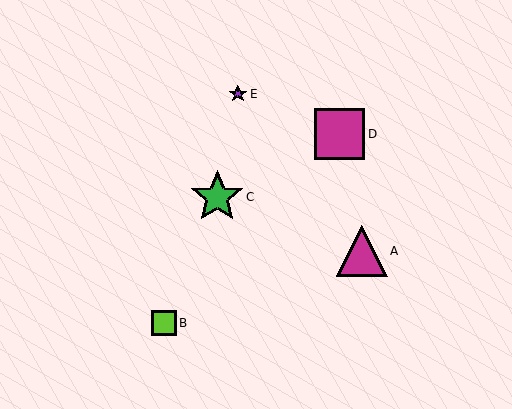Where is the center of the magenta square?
The center of the magenta square is at (340, 134).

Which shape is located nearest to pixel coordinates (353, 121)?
The magenta square (labeled D) at (340, 134) is nearest to that location.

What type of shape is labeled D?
Shape D is a magenta square.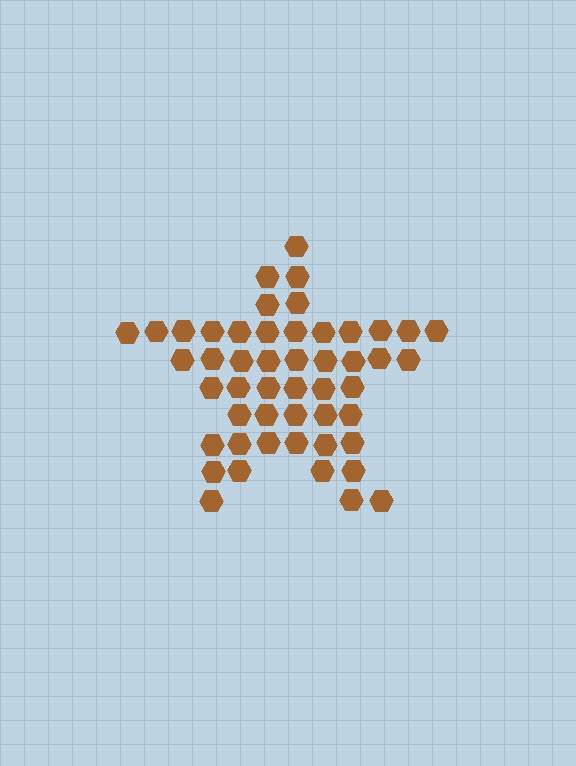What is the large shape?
The large shape is a star.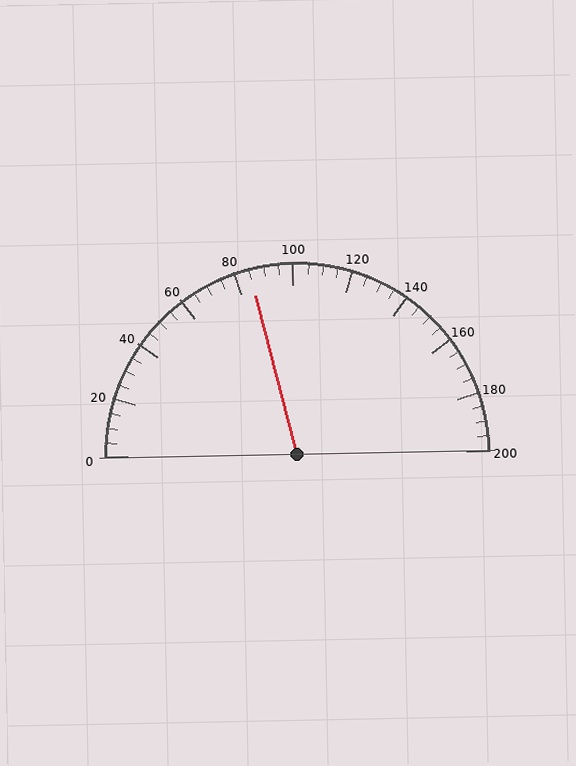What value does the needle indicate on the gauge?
The needle indicates approximately 85.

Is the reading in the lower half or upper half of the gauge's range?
The reading is in the lower half of the range (0 to 200).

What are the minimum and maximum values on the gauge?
The gauge ranges from 0 to 200.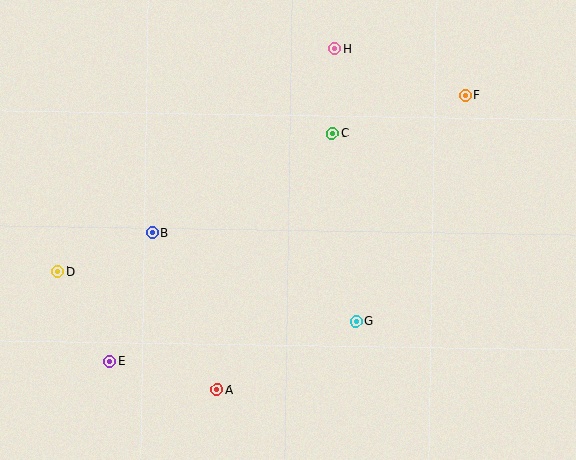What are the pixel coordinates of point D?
Point D is at (58, 271).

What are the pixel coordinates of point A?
Point A is at (217, 390).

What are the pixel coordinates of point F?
Point F is at (466, 95).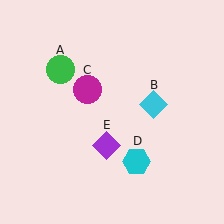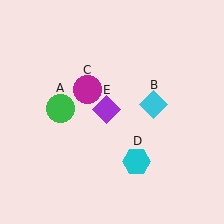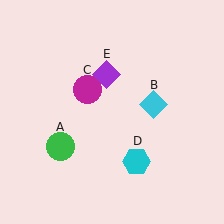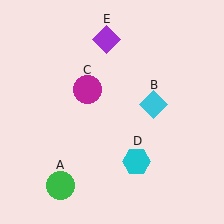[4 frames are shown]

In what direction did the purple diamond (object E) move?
The purple diamond (object E) moved up.